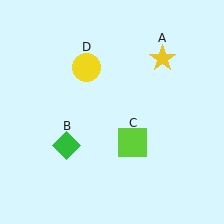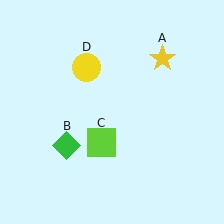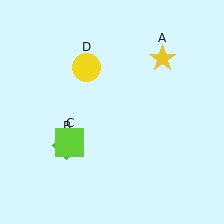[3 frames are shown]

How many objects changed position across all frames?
1 object changed position: lime square (object C).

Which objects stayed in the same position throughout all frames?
Yellow star (object A) and green diamond (object B) and yellow circle (object D) remained stationary.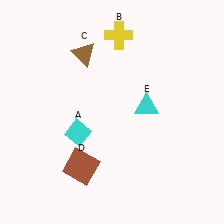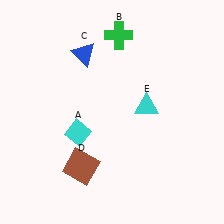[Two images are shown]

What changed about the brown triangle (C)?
In Image 1, C is brown. In Image 2, it changed to blue.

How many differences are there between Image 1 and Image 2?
There are 2 differences between the two images.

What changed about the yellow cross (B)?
In Image 1, B is yellow. In Image 2, it changed to green.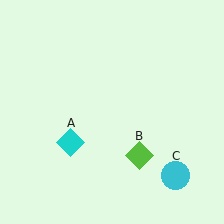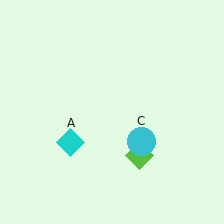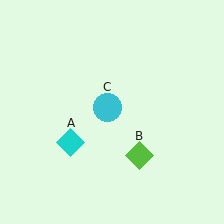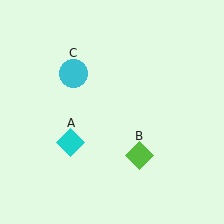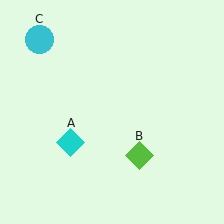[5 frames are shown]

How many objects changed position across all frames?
1 object changed position: cyan circle (object C).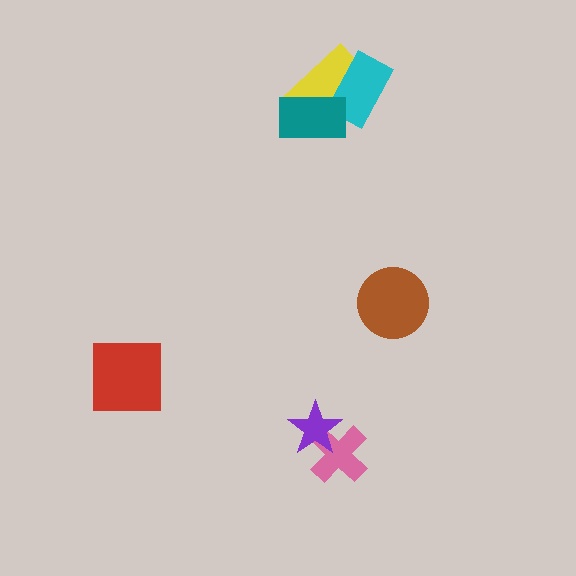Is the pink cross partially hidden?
Yes, it is partially covered by another shape.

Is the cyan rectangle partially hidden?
Yes, it is partially covered by another shape.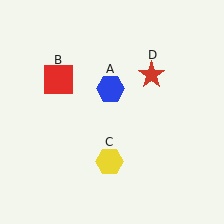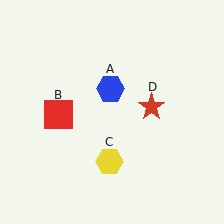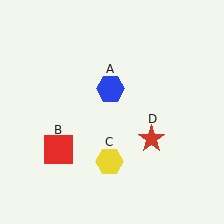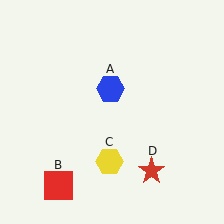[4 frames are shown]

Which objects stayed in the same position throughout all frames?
Blue hexagon (object A) and yellow hexagon (object C) remained stationary.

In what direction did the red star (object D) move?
The red star (object D) moved down.